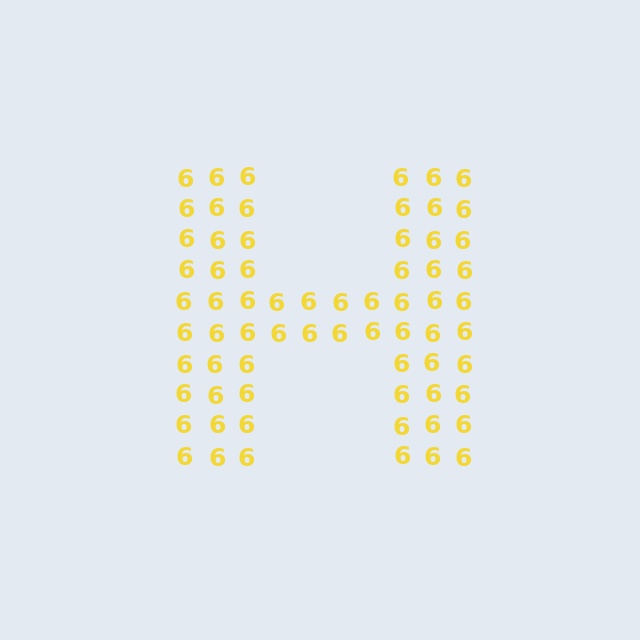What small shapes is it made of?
It is made of small digit 6's.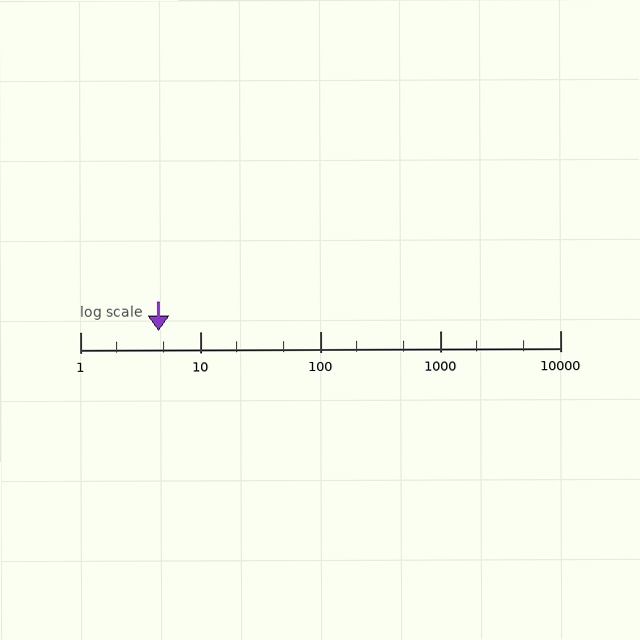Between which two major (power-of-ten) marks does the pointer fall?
The pointer is between 1 and 10.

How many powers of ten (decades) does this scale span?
The scale spans 4 decades, from 1 to 10000.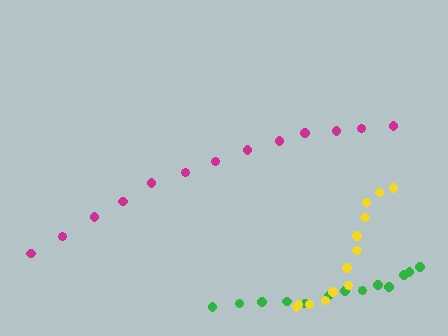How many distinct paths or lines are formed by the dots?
There are 3 distinct paths.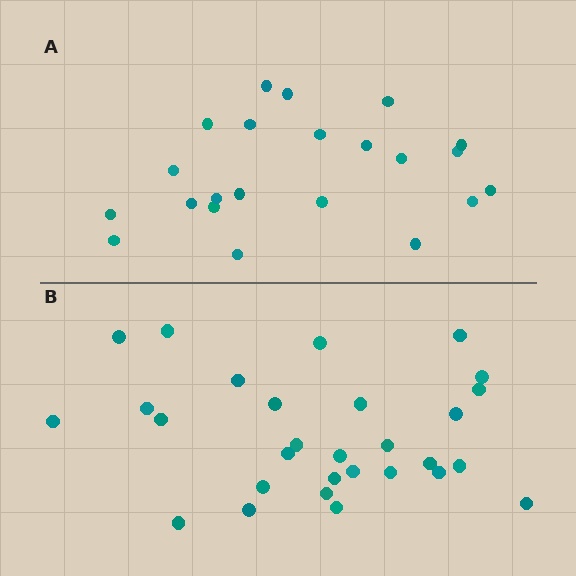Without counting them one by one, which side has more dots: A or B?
Region B (the bottom region) has more dots.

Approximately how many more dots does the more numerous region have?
Region B has roughly 8 or so more dots than region A.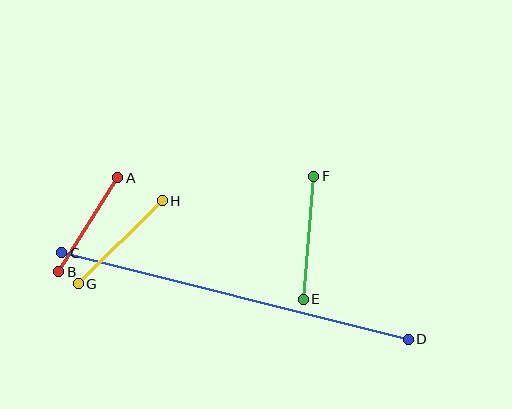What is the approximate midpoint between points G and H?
The midpoint is at approximately (120, 242) pixels.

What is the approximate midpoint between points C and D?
The midpoint is at approximately (235, 296) pixels.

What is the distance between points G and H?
The distance is approximately 118 pixels.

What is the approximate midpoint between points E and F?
The midpoint is at approximately (308, 238) pixels.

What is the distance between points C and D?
The distance is approximately 357 pixels.